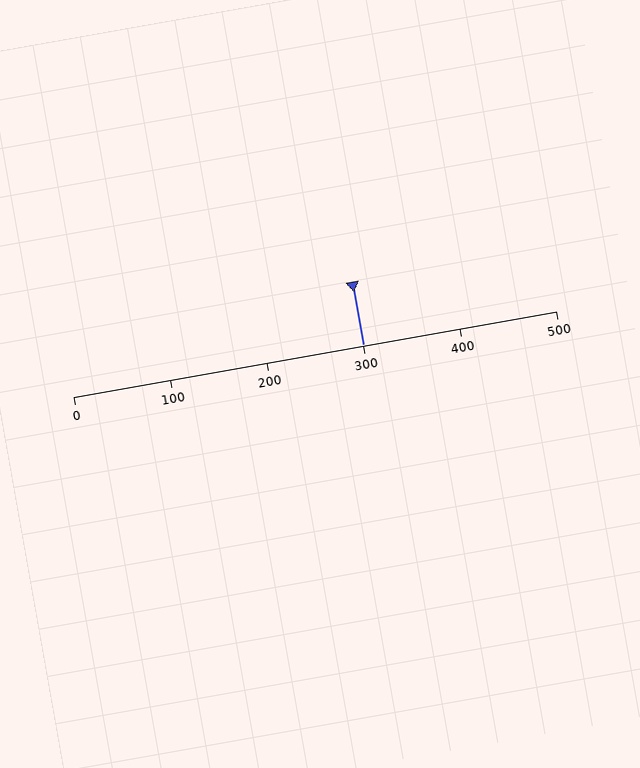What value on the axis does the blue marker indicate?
The marker indicates approximately 300.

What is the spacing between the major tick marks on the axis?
The major ticks are spaced 100 apart.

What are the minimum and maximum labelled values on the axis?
The axis runs from 0 to 500.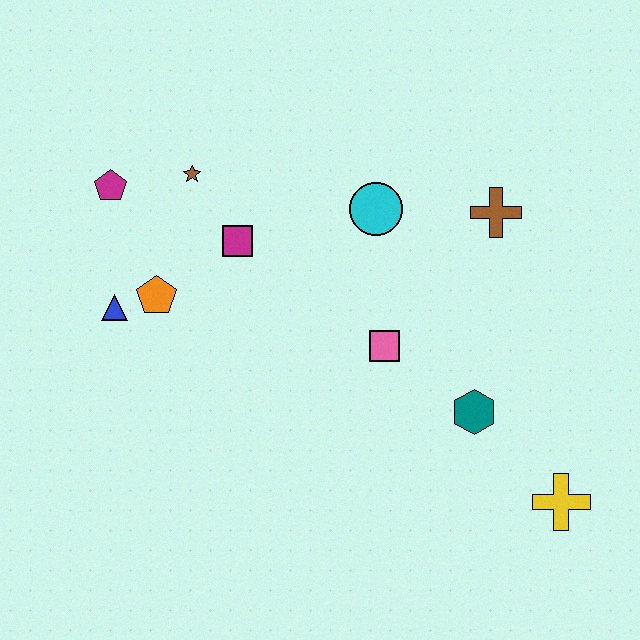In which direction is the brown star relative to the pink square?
The brown star is to the left of the pink square.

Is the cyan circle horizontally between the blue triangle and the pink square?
Yes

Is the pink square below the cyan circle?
Yes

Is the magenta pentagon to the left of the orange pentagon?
Yes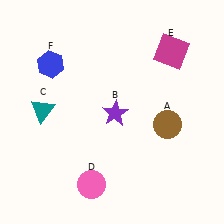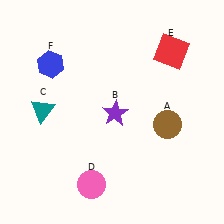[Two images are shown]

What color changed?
The square (E) changed from magenta in Image 1 to red in Image 2.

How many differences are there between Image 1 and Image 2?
There is 1 difference between the two images.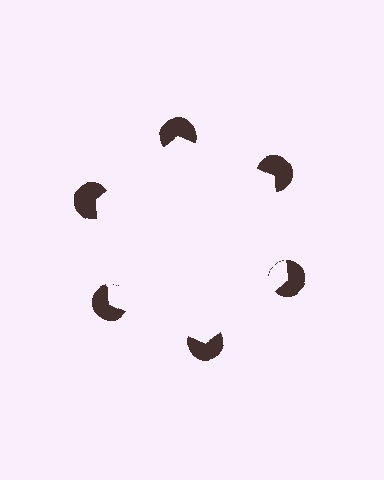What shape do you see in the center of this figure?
An illusory hexagon — its edges are inferred from the aligned wedge cuts in the pac-man discs, not physically drawn.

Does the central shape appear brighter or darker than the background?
It typically appears slightly brighter than the background, even though no actual brightness change is drawn.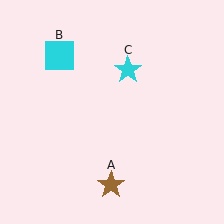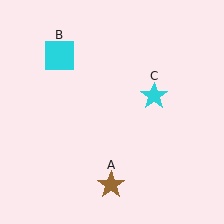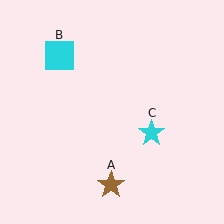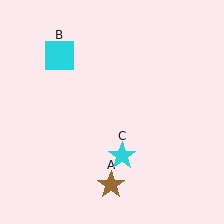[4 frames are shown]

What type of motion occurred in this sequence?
The cyan star (object C) rotated clockwise around the center of the scene.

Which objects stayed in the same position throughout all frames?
Brown star (object A) and cyan square (object B) remained stationary.